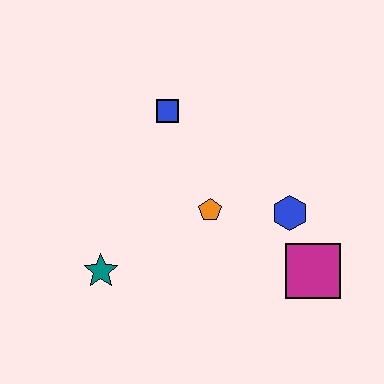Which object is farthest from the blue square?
The magenta square is farthest from the blue square.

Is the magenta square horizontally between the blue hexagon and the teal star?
No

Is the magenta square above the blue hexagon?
No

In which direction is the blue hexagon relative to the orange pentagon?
The blue hexagon is to the right of the orange pentagon.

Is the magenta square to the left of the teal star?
No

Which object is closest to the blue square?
The orange pentagon is closest to the blue square.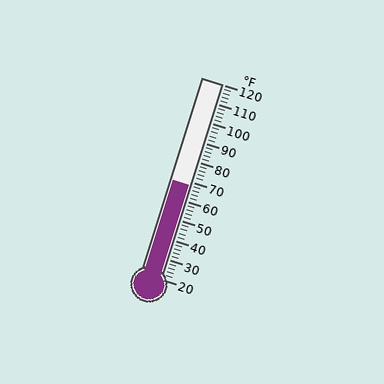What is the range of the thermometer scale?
The thermometer scale ranges from 20°F to 120°F.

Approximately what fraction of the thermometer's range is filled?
The thermometer is filled to approximately 50% of its range.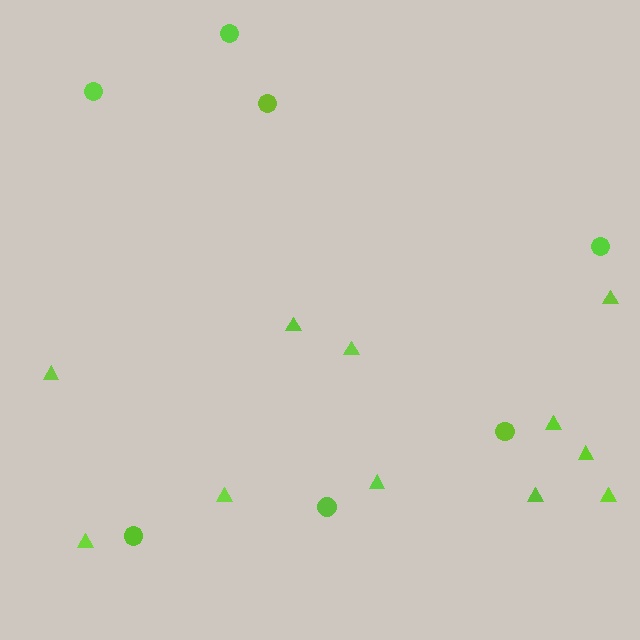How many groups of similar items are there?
There are 2 groups: one group of triangles (11) and one group of circles (7).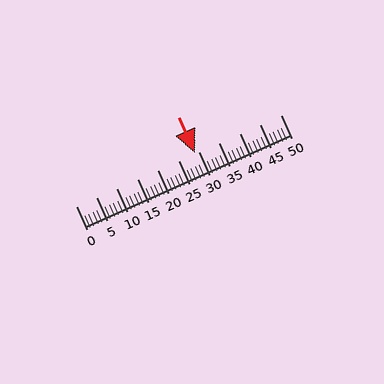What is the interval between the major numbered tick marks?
The major tick marks are spaced 5 units apart.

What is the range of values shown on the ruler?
The ruler shows values from 0 to 50.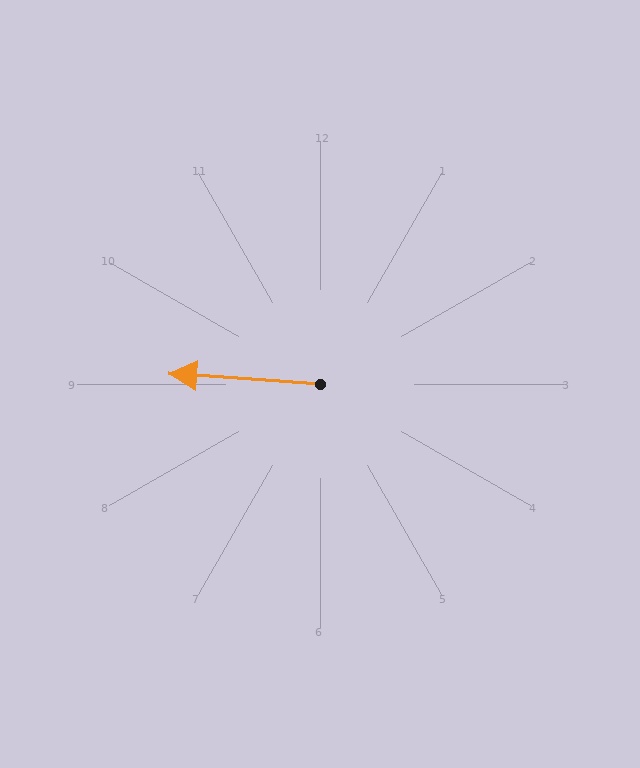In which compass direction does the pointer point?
West.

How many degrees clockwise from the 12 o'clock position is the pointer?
Approximately 274 degrees.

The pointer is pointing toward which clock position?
Roughly 9 o'clock.